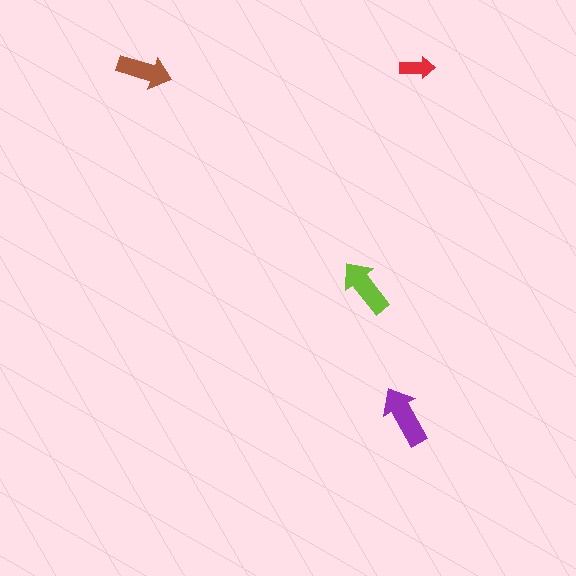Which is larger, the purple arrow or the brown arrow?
The purple one.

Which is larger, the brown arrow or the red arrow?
The brown one.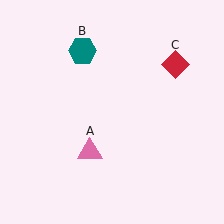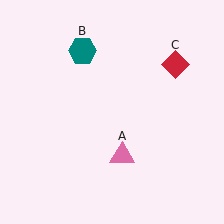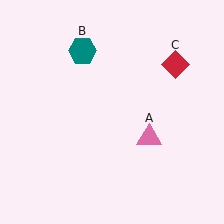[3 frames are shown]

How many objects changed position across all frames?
1 object changed position: pink triangle (object A).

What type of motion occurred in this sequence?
The pink triangle (object A) rotated counterclockwise around the center of the scene.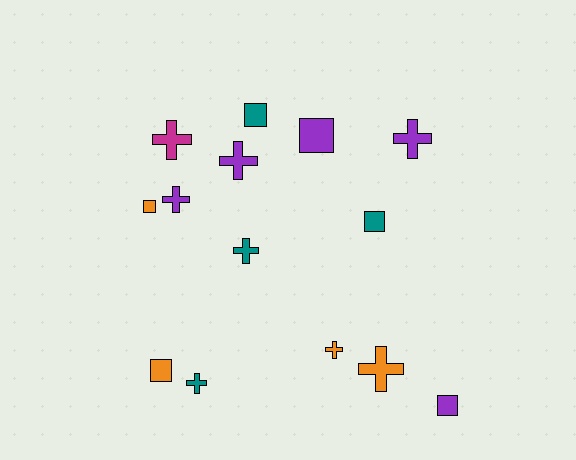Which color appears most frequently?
Purple, with 5 objects.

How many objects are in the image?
There are 14 objects.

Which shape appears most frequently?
Cross, with 8 objects.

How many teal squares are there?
There are 2 teal squares.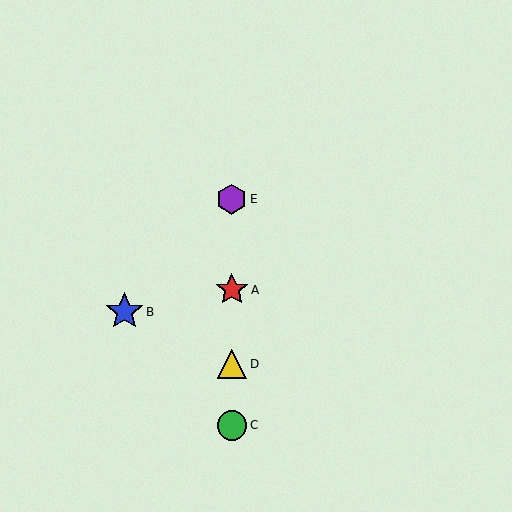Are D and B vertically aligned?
No, D is at x≈232 and B is at x≈124.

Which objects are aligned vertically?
Objects A, C, D, E are aligned vertically.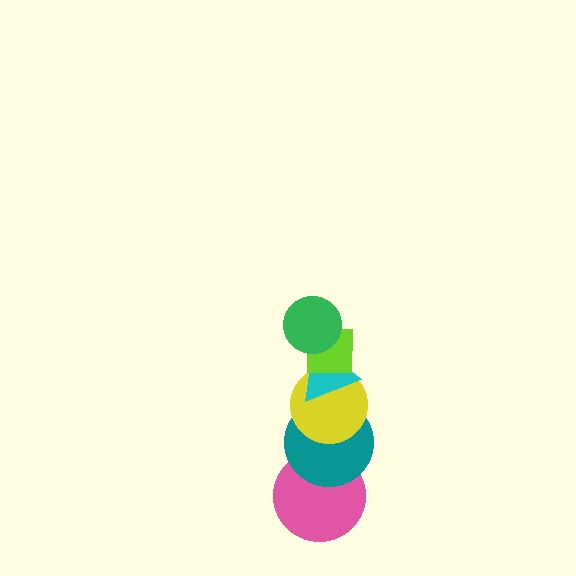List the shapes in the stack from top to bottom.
From top to bottom: the green circle, the lime square, the cyan triangle, the yellow circle, the teal circle, the pink circle.